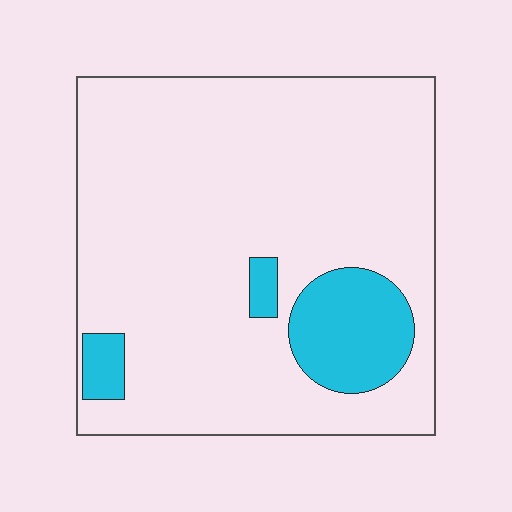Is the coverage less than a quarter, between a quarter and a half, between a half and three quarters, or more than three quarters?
Less than a quarter.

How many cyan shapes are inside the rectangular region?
3.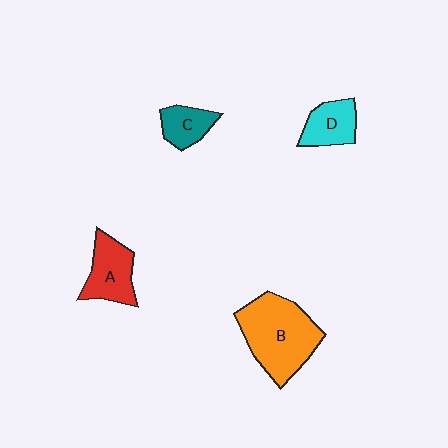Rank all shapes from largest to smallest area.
From largest to smallest: B (orange), A (red), D (cyan), C (teal).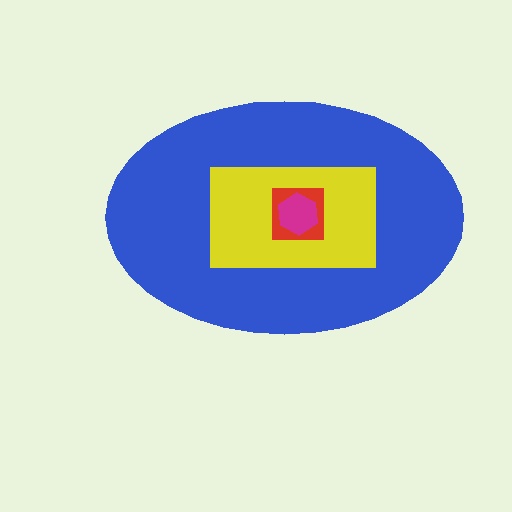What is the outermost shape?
The blue ellipse.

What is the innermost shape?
The magenta hexagon.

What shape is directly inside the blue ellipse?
The yellow rectangle.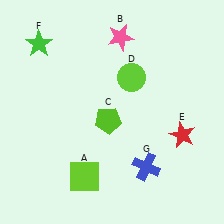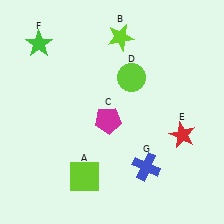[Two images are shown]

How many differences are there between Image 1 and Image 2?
There are 2 differences between the two images.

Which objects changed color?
B changed from pink to lime. C changed from lime to magenta.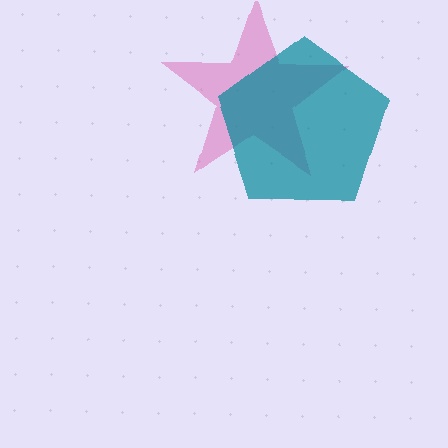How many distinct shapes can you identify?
There are 2 distinct shapes: a pink star, a teal pentagon.